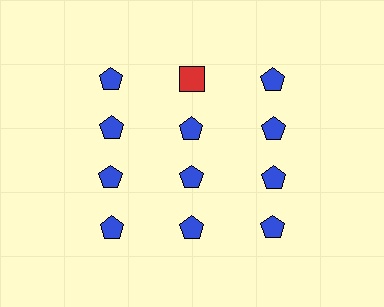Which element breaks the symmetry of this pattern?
The red square in the top row, second from left column breaks the symmetry. All other shapes are blue pentagons.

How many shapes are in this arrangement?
There are 12 shapes arranged in a grid pattern.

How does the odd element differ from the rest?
It differs in both color (red instead of blue) and shape (square instead of pentagon).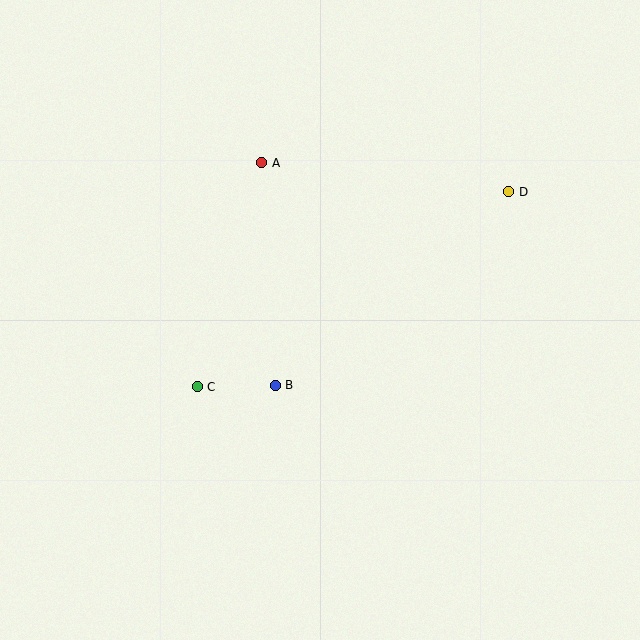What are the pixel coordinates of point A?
Point A is at (262, 163).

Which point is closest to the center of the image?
Point B at (275, 385) is closest to the center.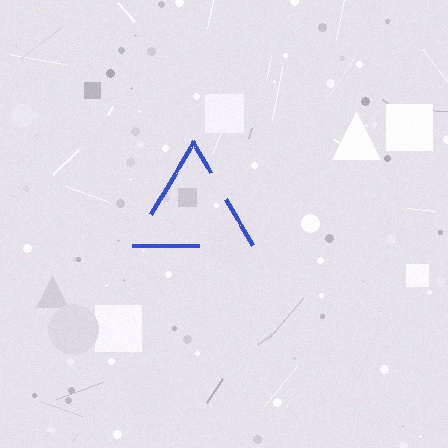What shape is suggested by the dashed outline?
The dashed outline suggests a triangle.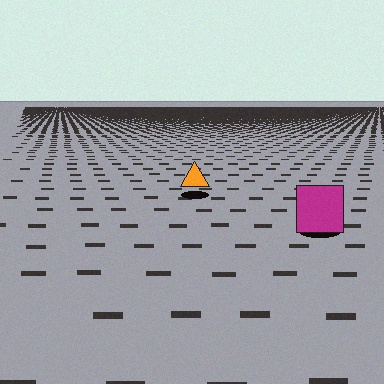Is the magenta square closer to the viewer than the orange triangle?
Yes. The magenta square is closer — you can tell from the texture gradient: the ground texture is coarser near it.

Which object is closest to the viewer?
The magenta square is closest. The texture marks near it are larger and more spread out.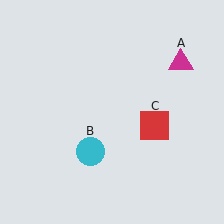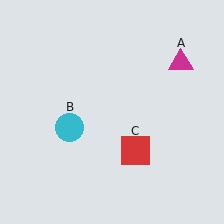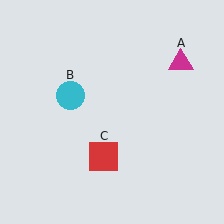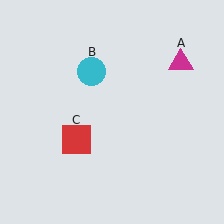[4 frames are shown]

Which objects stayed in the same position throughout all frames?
Magenta triangle (object A) remained stationary.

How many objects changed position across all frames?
2 objects changed position: cyan circle (object B), red square (object C).